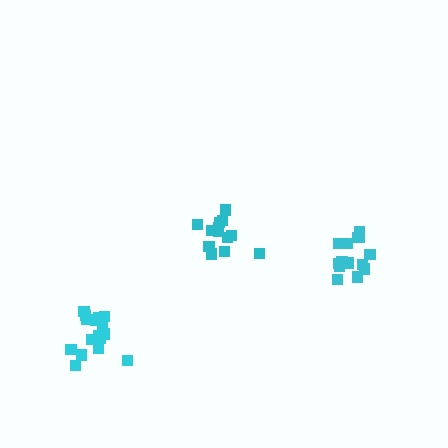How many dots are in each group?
Group 1: 13 dots, Group 2: 17 dots, Group 3: 15 dots (45 total).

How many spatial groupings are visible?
There are 3 spatial groupings.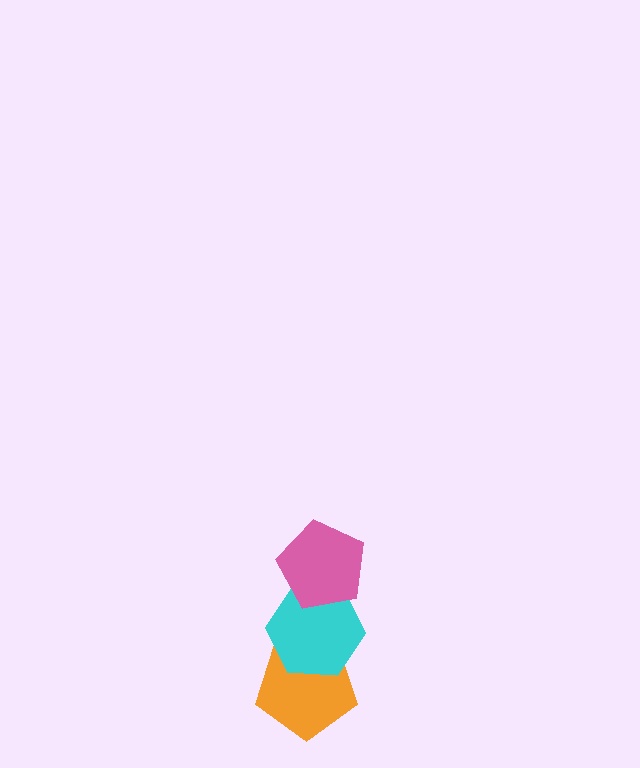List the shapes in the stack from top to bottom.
From top to bottom: the pink pentagon, the cyan hexagon, the orange pentagon.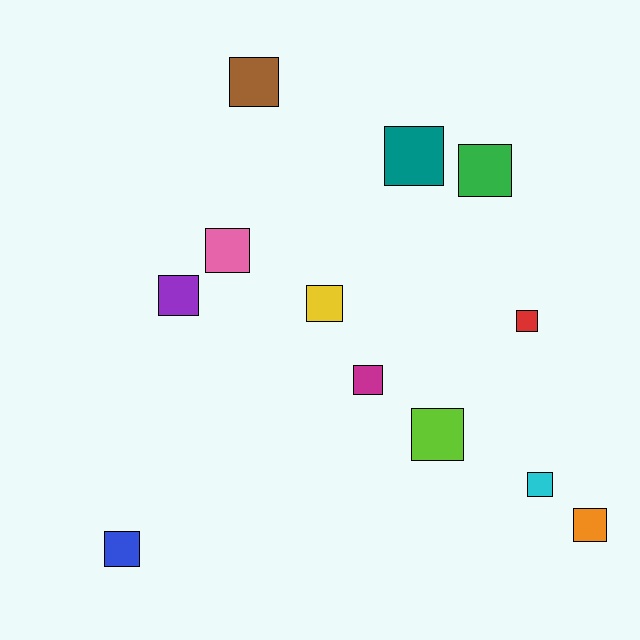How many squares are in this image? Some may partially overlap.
There are 12 squares.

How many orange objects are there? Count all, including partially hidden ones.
There is 1 orange object.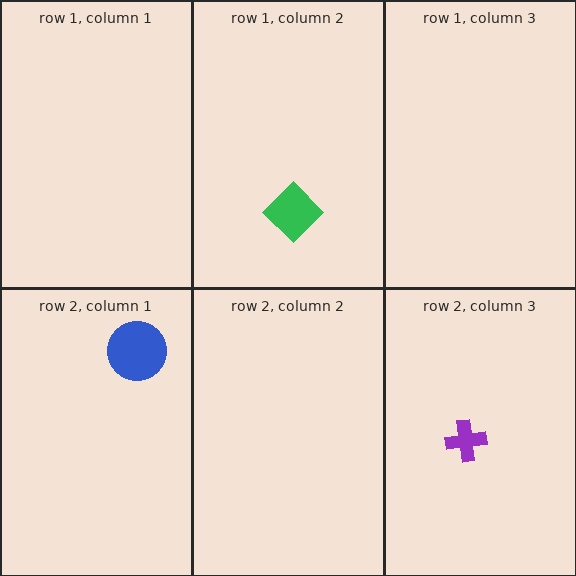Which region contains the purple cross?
The row 2, column 3 region.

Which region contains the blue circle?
The row 2, column 1 region.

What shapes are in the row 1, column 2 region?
The green diamond.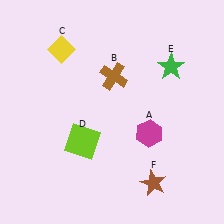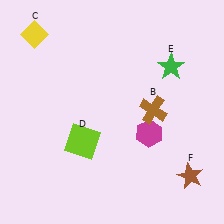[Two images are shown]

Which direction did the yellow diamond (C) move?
The yellow diamond (C) moved left.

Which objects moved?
The objects that moved are: the brown cross (B), the yellow diamond (C), the brown star (F).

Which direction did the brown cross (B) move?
The brown cross (B) moved right.